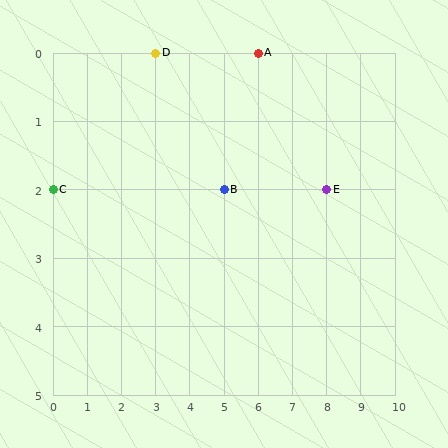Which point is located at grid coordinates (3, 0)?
Point D is at (3, 0).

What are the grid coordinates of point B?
Point B is at grid coordinates (5, 2).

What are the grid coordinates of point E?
Point E is at grid coordinates (8, 2).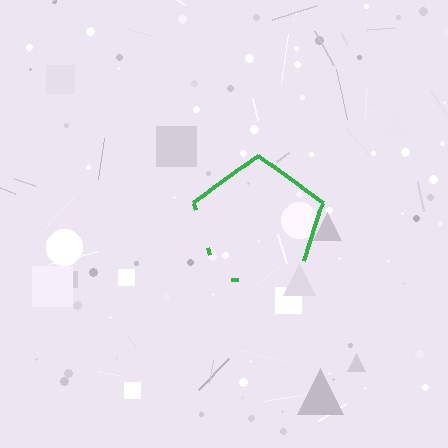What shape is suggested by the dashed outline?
The dashed outline suggests a pentagon.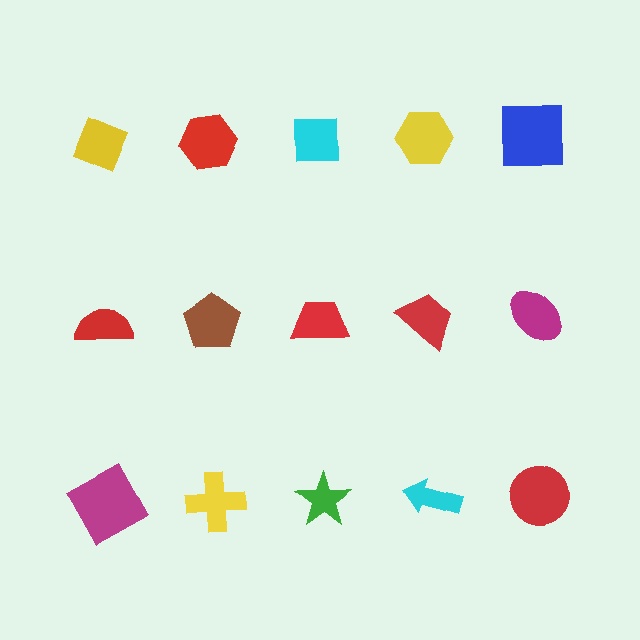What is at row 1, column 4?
A yellow hexagon.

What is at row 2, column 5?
A magenta ellipse.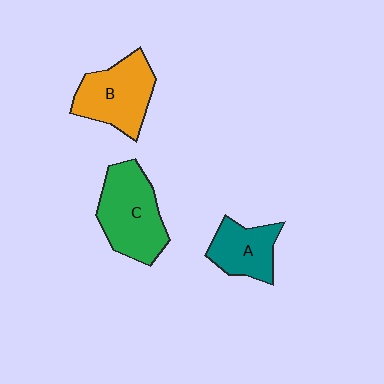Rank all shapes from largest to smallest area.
From largest to smallest: C (green), B (orange), A (teal).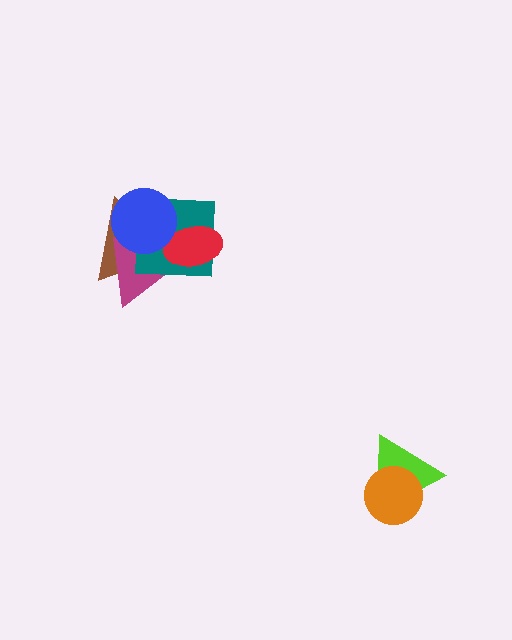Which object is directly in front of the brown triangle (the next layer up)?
The magenta triangle is directly in front of the brown triangle.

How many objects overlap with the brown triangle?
4 objects overlap with the brown triangle.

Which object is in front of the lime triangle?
The orange circle is in front of the lime triangle.